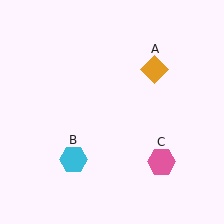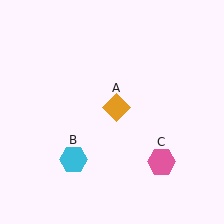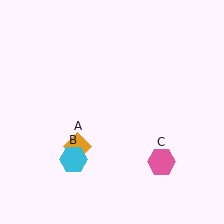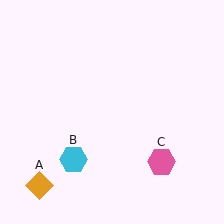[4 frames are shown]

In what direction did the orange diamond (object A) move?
The orange diamond (object A) moved down and to the left.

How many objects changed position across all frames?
1 object changed position: orange diamond (object A).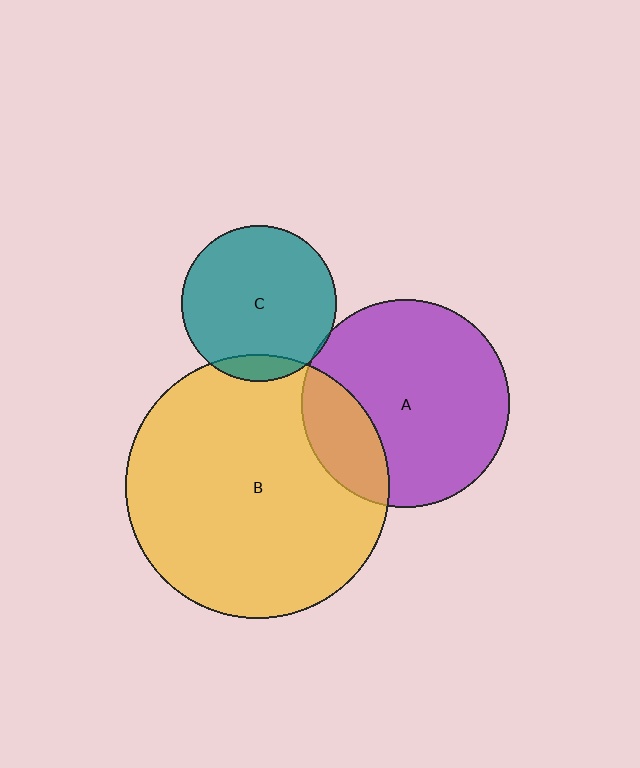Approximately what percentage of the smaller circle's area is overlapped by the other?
Approximately 20%.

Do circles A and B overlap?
Yes.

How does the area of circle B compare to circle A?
Approximately 1.6 times.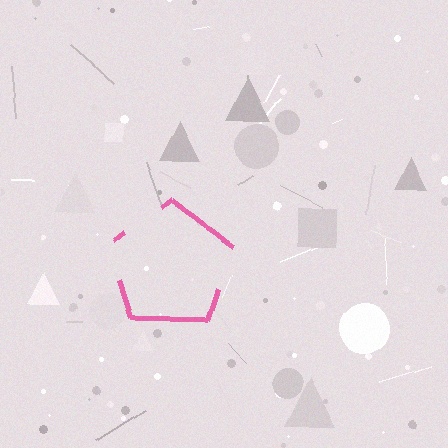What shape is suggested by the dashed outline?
The dashed outline suggests a pentagon.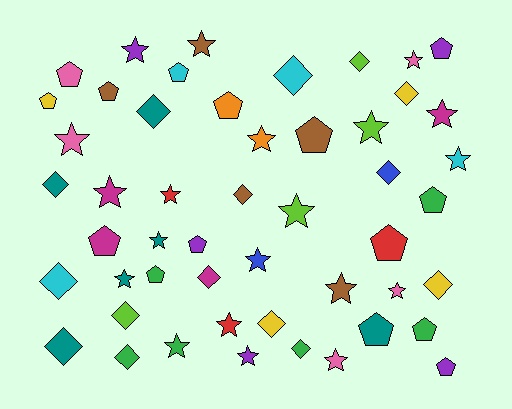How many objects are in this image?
There are 50 objects.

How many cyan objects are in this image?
There are 4 cyan objects.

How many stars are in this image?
There are 20 stars.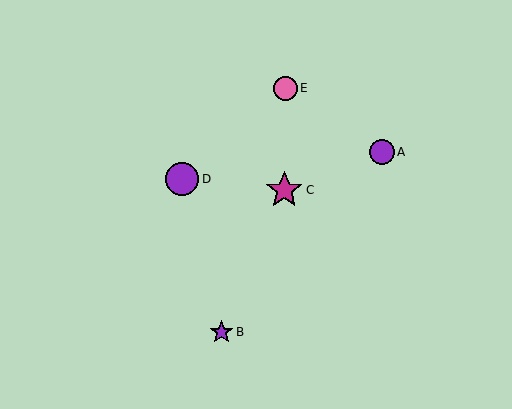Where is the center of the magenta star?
The center of the magenta star is at (284, 190).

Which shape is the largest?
The magenta star (labeled C) is the largest.